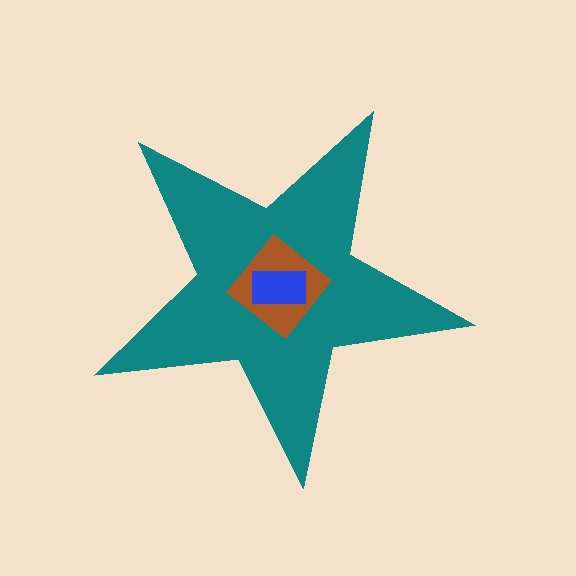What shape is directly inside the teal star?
The brown diamond.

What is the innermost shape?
The blue rectangle.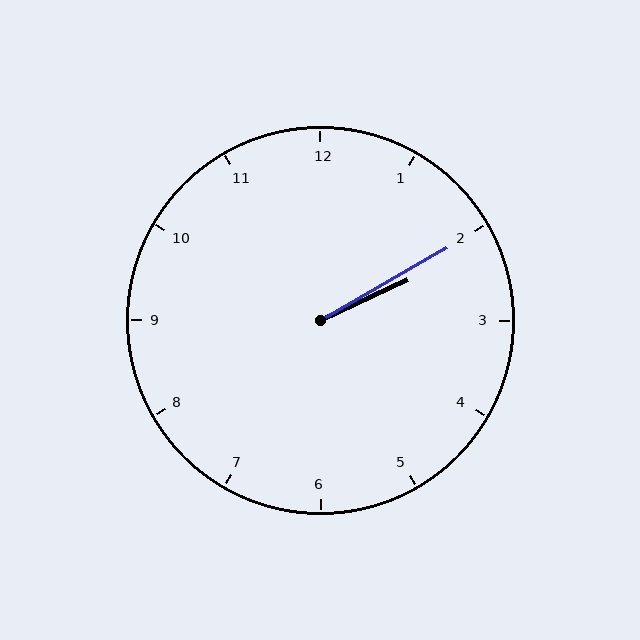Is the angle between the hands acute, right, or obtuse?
It is acute.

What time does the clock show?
2:10.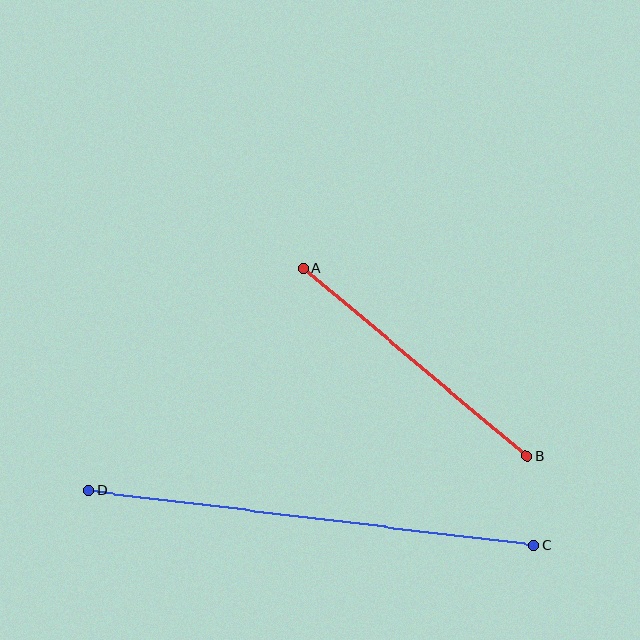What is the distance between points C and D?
The distance is approximately 449 pixels.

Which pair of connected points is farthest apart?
Points C and D are farthest apart.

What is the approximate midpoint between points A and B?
The midpoint is at approximately (415, 362) pixels.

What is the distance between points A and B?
The distance is approximately 291 pixels.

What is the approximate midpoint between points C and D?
The midpoint is at approximately (311, 518) pixels.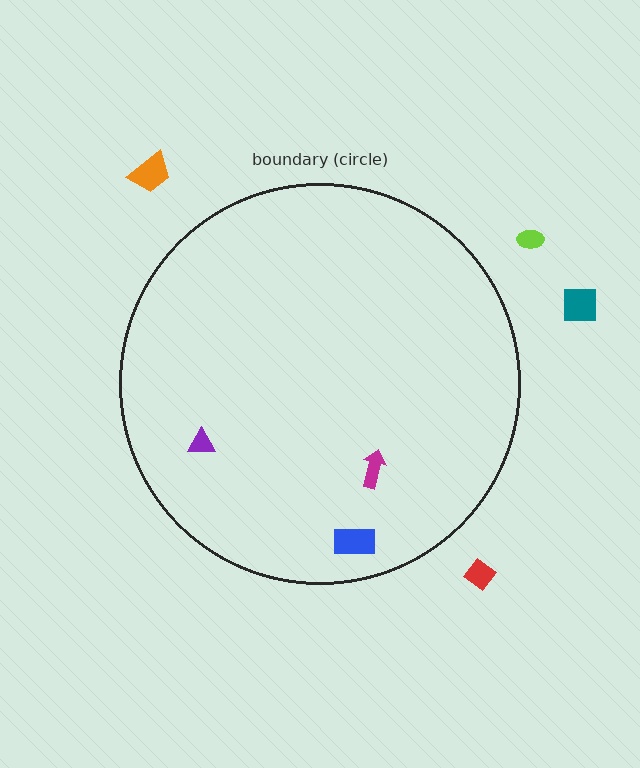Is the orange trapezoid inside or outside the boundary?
Outside.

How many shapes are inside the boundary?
3 inside, 4 outside.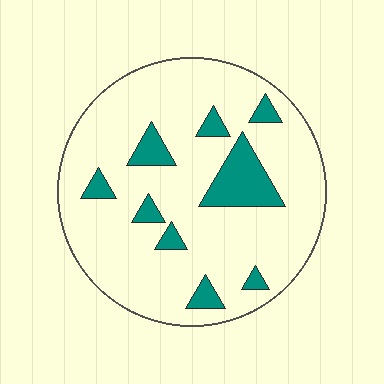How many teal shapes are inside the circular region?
9.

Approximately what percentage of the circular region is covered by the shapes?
Approximately 15%.